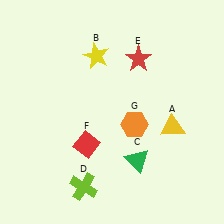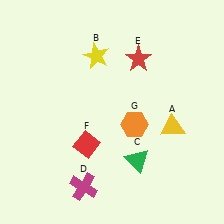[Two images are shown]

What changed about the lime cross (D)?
In Image 1, D is lime. In Image 2, it changed to magenta.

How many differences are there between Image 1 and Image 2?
There is 1 difference between the two images.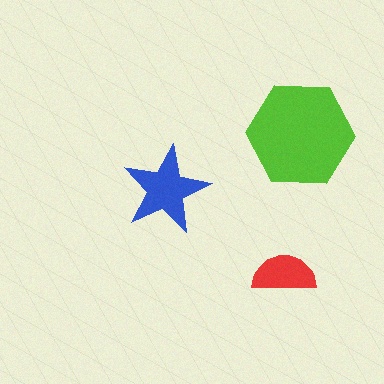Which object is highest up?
The lime hexagon is topmost.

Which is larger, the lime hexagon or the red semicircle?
The lime hexagon.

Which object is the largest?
The lime hexagon.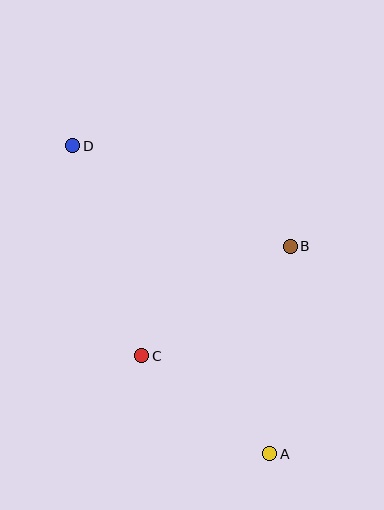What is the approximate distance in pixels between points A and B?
The distance between A and B is approximately 208 pixels.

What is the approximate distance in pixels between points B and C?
The distance between B and C is approximately 184 pixels.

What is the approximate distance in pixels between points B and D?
The distance between B and D is approximately 239 pixels.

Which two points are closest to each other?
Points A and C are closest to each other.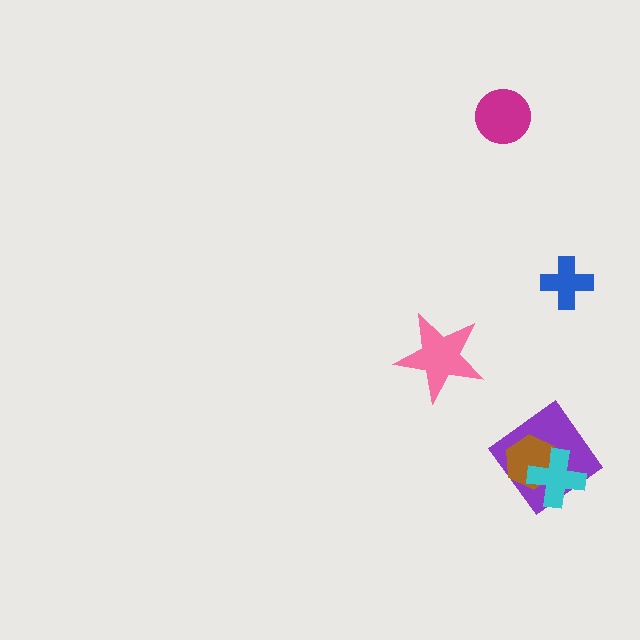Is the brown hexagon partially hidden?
Yes, it is partially covered by another shape.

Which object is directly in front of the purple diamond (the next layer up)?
The brown hexagon is directly in front of the purple diamond.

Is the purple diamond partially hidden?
Yes, it is partially covered by another shape.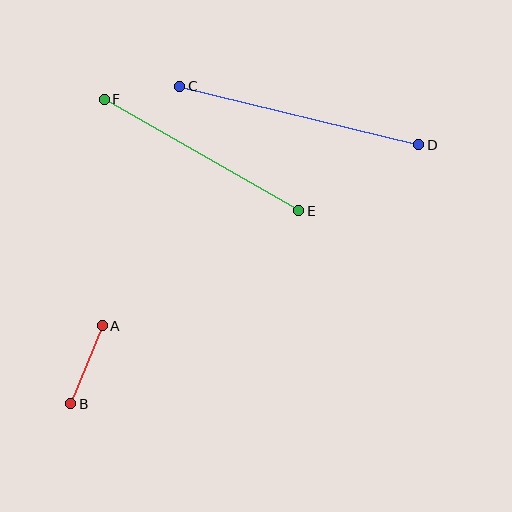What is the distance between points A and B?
The distance is approximately 84 pixels.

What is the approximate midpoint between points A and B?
The midpoint is at approximately (87, 365) pixels.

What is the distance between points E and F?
The distance is approximately 224 pixels.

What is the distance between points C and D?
The distance is approximately 246 pixels.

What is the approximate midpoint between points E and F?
The midpoint is at approximately (202, 155) pixels.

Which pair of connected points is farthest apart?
Points C and D are farthest apart.